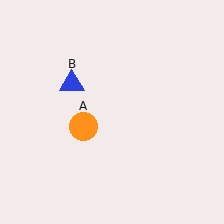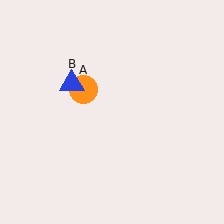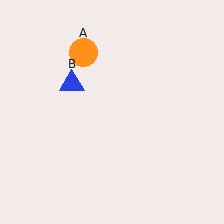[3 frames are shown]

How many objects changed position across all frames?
1 object changed position: orange circle (object A).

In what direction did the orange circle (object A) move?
The orange circle (object A) moved up.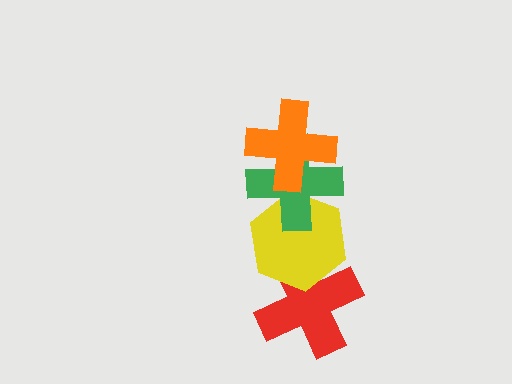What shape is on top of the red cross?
The yellow hexagon is on top of the red cross.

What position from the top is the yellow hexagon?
The yellow hexagon is 3rd from the top.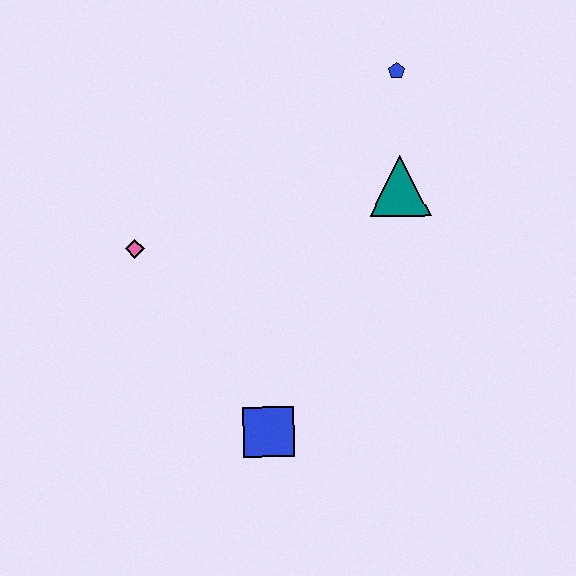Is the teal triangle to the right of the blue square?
Yes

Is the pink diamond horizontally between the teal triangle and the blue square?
No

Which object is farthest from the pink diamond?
The blue pentagon is farthest from the pink diamond.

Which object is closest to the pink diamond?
The blue square is closest to the pink diamond.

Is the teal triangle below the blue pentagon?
Yes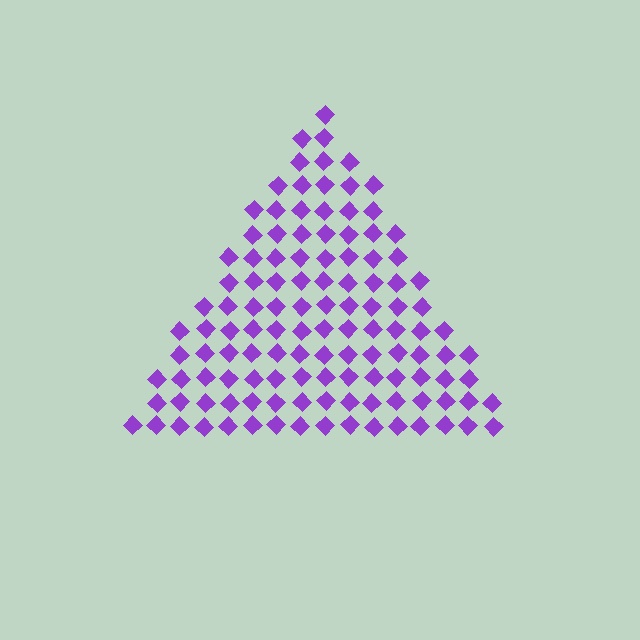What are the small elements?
The small elements are diamonds.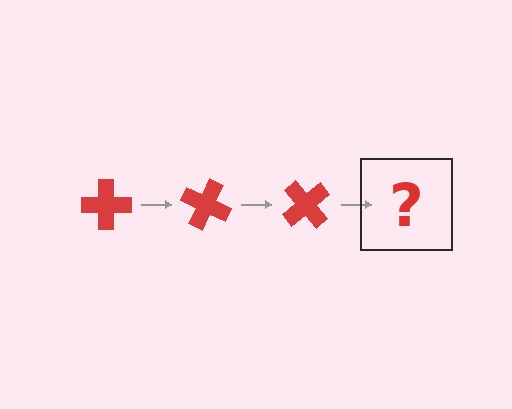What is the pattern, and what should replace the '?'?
The pattern is that the cross rotates 25 degrees each step. The '?' should be a red cross rotated 75 degrees.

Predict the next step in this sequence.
The next step is a red cross rotated 75 degrees.